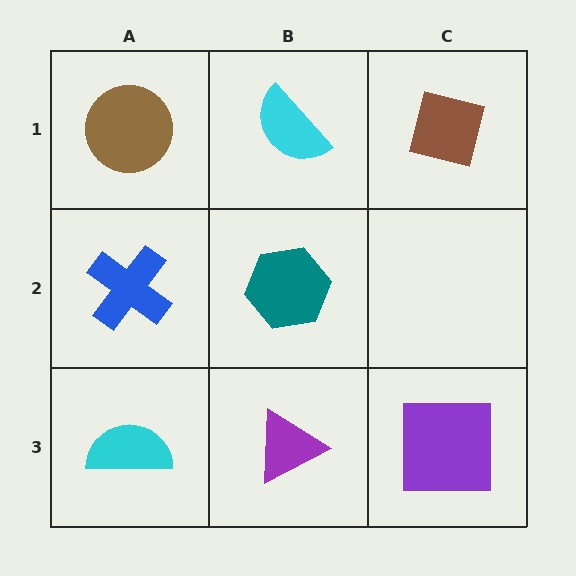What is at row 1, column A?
A brown circle.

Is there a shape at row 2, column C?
No, that cell is empty.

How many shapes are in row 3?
3 shapes.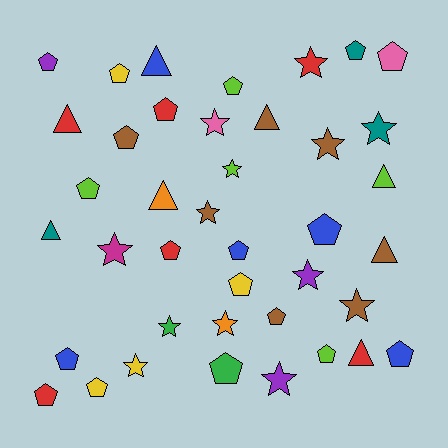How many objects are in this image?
There are 40 objects.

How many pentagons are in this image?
There are 19 pentagons.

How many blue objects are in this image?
There are 5 blue objects.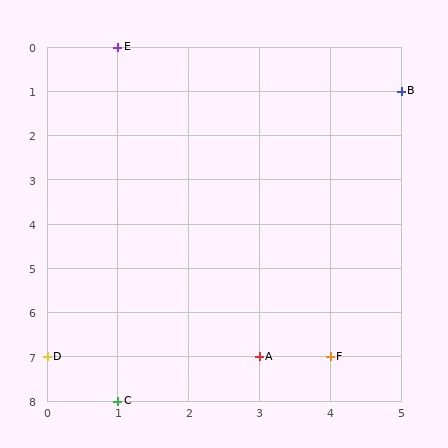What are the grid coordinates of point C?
Point C is at grid coordinates (1, 8).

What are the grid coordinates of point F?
Point F is at grid coordinates (4, 7).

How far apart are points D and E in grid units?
Points D and E are 1 column and 7 rows apart (about 7.1 grid units diagonally).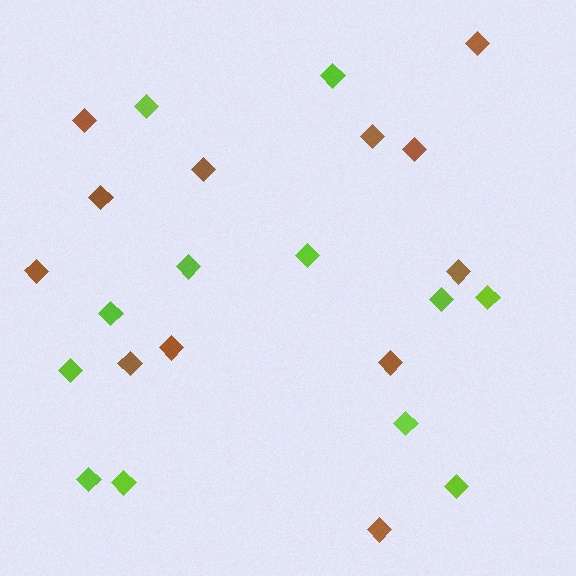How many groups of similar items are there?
There are 2 groups: one group of brown diamonds (12) and one group of lime diamonds (12).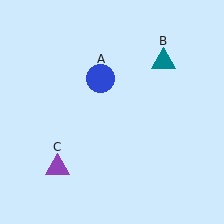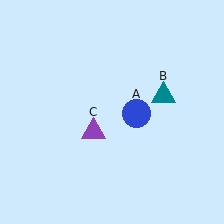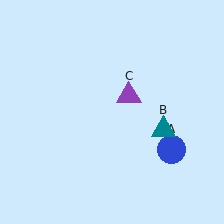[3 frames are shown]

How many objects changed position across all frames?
3 objects changed position: blue circle (object A), teal triangle (object B), purple triangle (object C).